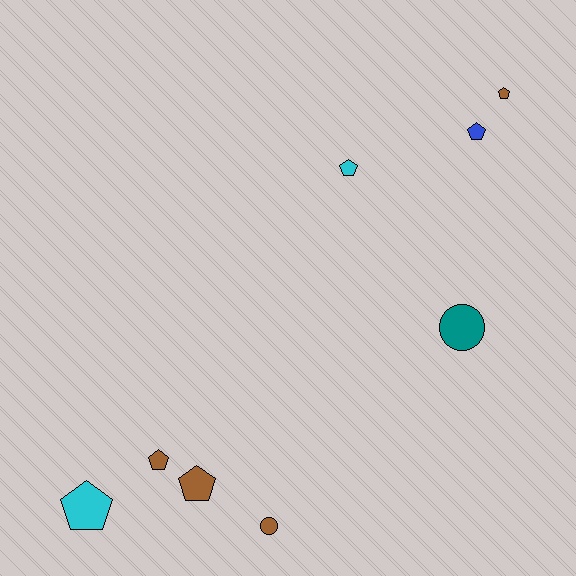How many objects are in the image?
There are 8 objects.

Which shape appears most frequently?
Pentagon, with 6 objects.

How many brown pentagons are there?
There are 3 brown pentagons.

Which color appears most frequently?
Brown, with 4 objects.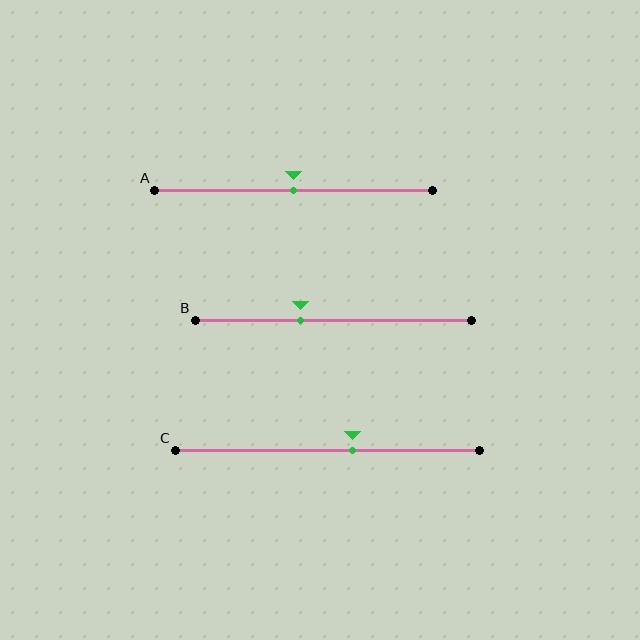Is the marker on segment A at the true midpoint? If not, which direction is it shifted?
Yes, the marker on segment A is at the true midpoint.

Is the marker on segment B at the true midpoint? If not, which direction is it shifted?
No, the marker on segment B is shifted to the left by about 12% of the segment length.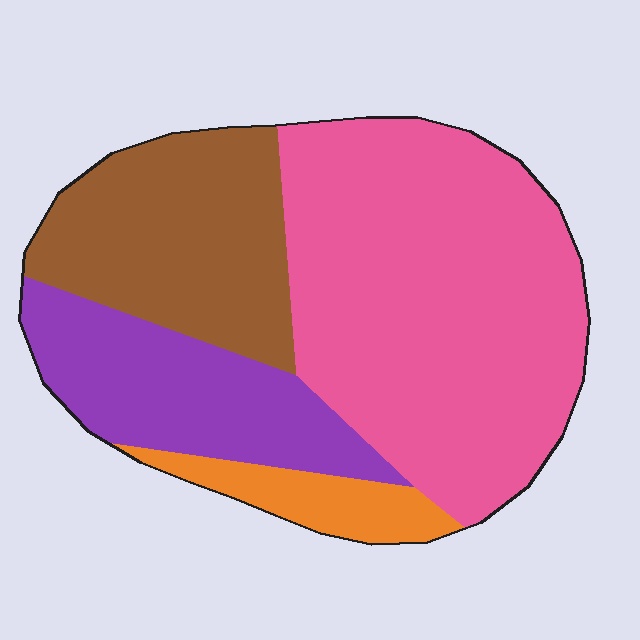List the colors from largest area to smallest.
From largest to smallest: pink, brown, purple, orange.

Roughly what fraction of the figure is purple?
Purple takes up about one fifth (1/5) of the figure.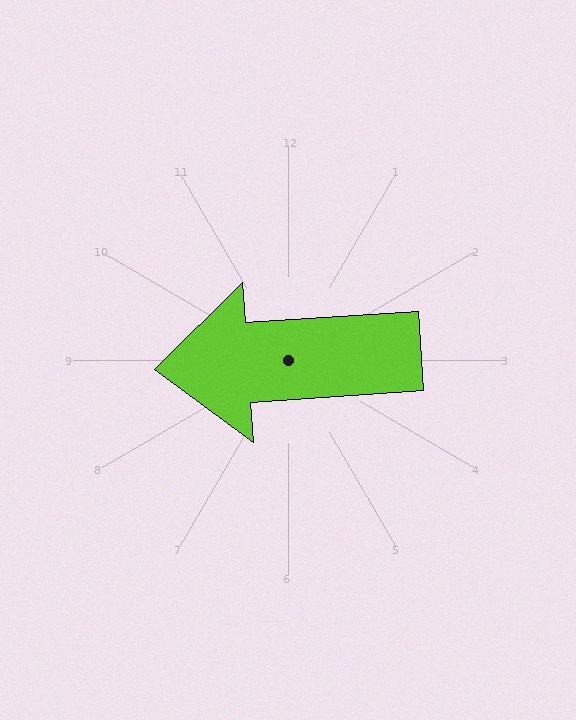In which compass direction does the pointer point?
West.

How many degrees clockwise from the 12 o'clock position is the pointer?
Approximately 266 degrees.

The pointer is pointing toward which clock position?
Roughly 9 o'clock.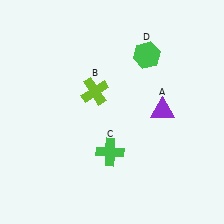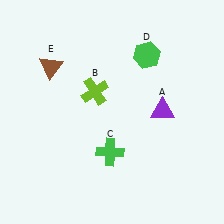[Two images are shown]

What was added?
A brown triangle (E) was added in Image 2.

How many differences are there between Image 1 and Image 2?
There is 1 difference between the two images.